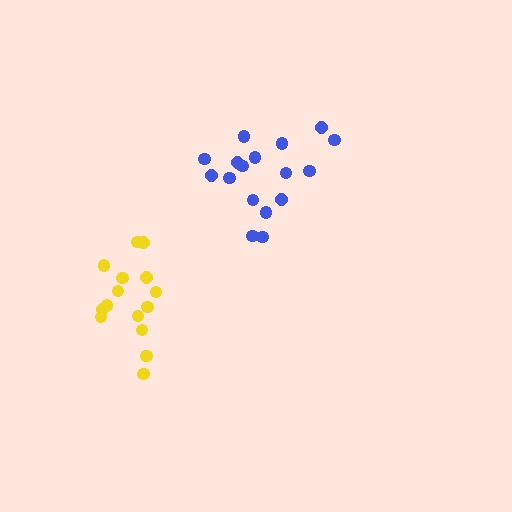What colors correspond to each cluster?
The clusters are colored: yellow, blue.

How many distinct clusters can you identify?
There are 2 distinct clusters.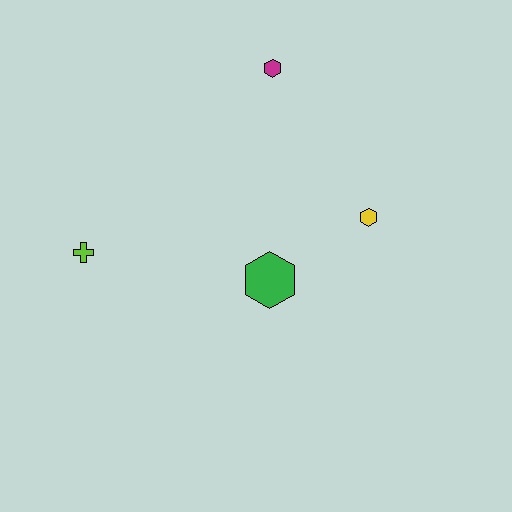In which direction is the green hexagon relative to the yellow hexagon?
The green hexagon is to the left of the yellow hexagon.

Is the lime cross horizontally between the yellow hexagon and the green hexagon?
No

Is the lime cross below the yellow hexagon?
Yes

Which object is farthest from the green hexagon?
The magenta hexagon is farthest from the green hexagon.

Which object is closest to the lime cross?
The green hexagon is closest to the lime cross.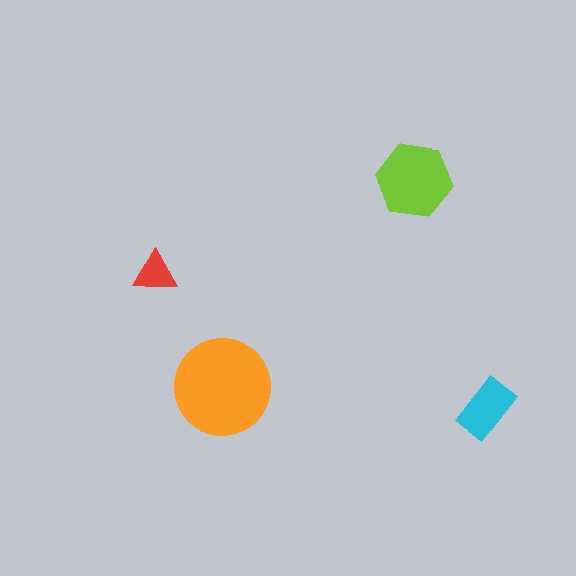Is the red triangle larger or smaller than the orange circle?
Smaller.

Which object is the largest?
The orange circle.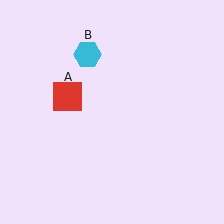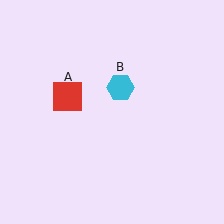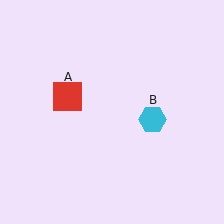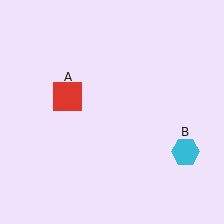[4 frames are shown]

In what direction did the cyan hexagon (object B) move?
The cyan hexagon (object B) moved down and to the right.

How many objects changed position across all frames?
1 object changed position: cyan hexagon (object B).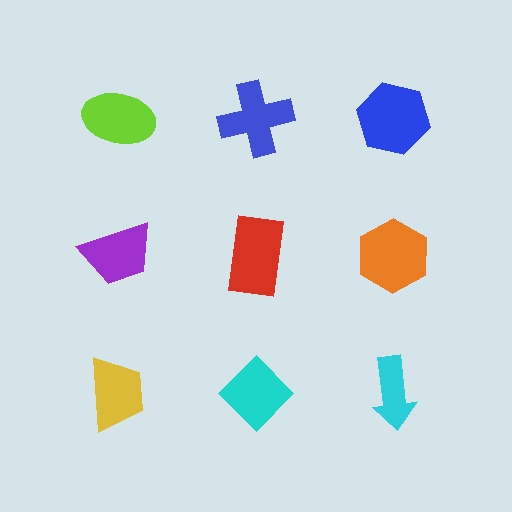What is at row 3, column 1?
A yellow trapezoid.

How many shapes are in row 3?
3 shapes.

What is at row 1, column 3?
A blue hexagon.